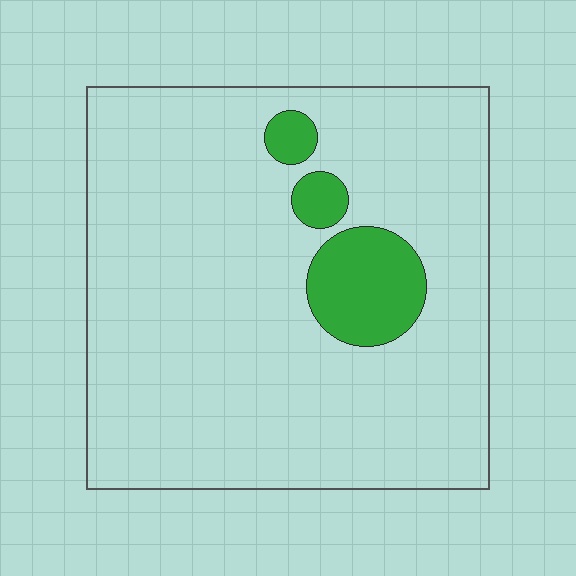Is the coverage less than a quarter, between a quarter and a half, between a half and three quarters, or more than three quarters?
Less than a quarter.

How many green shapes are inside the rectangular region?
3.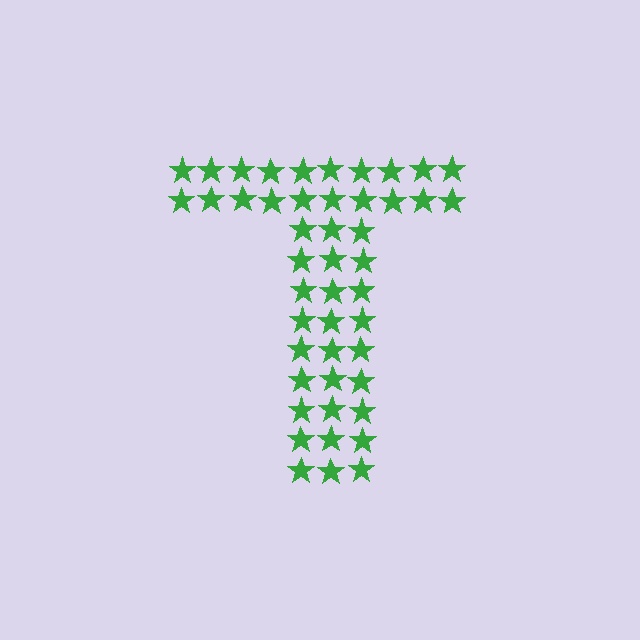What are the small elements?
The small elements are stars.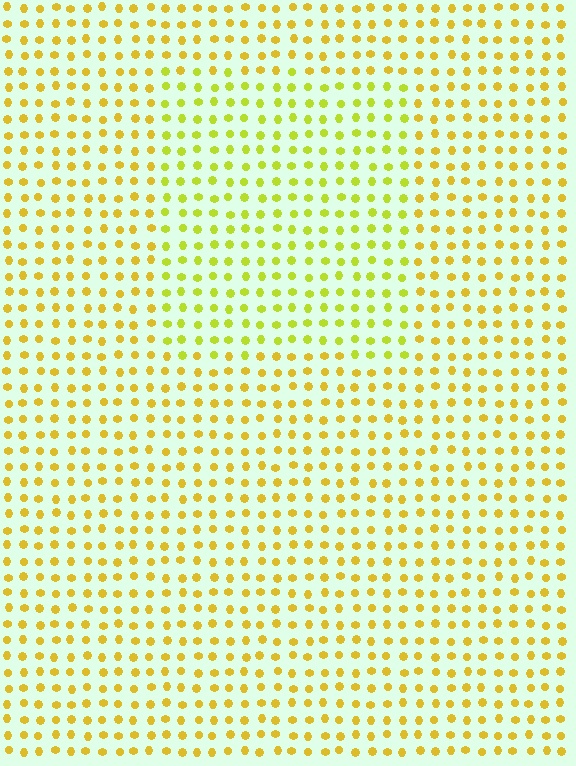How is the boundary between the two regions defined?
The boundary is defined purely by a slight shift in hue (about 25 degrees). Spacing, size, and orientation are identical on both sides.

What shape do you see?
I see a rectangle.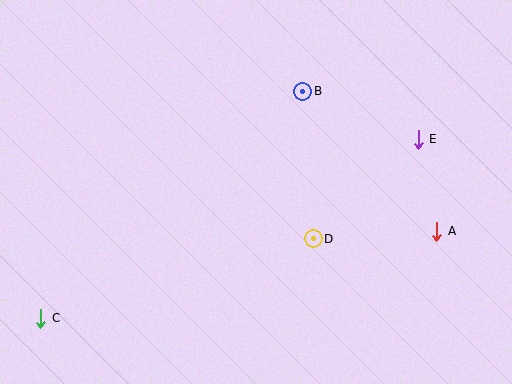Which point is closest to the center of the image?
Point D at (313, 239) is closest to the center.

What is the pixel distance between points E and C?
The distance between E and C is 418 pixels.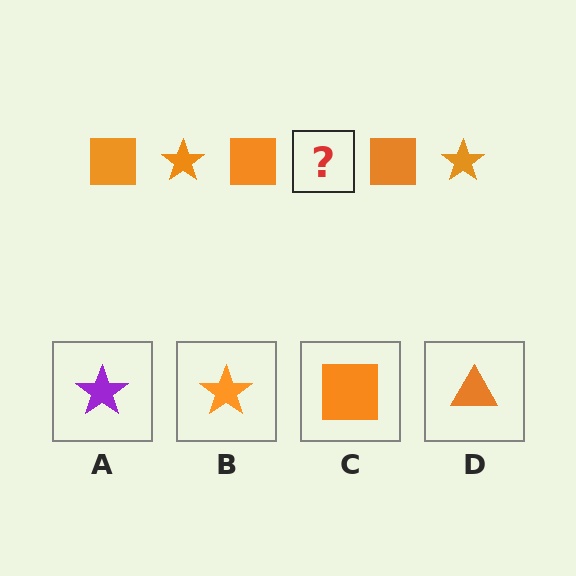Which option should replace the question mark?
Option B.